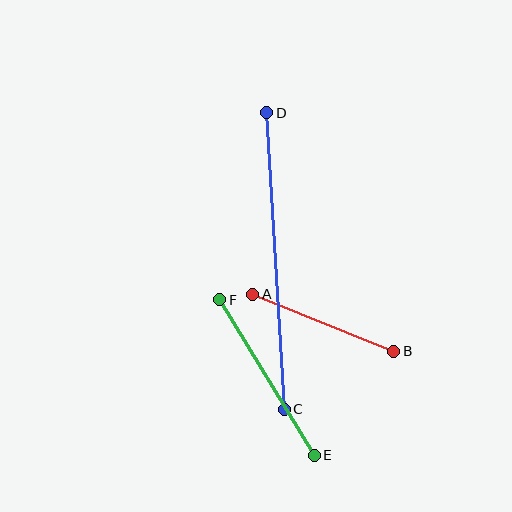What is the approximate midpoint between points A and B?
The midpoint is at approximately (323, 323) pixels.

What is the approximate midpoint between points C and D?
The midpoint is at approximately (275, 261) pixels.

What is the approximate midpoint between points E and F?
The midpoint is at approximately (267, 377) pixels.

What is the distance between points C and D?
The distance is approximately 297 pixels.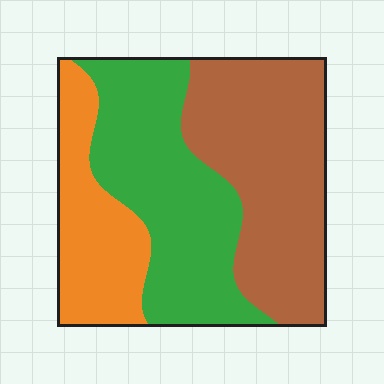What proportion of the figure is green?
Green takes up between a third and a half of the figure.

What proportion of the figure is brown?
Brown covers 40% of the figure.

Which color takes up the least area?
Orange, at roughly 20%.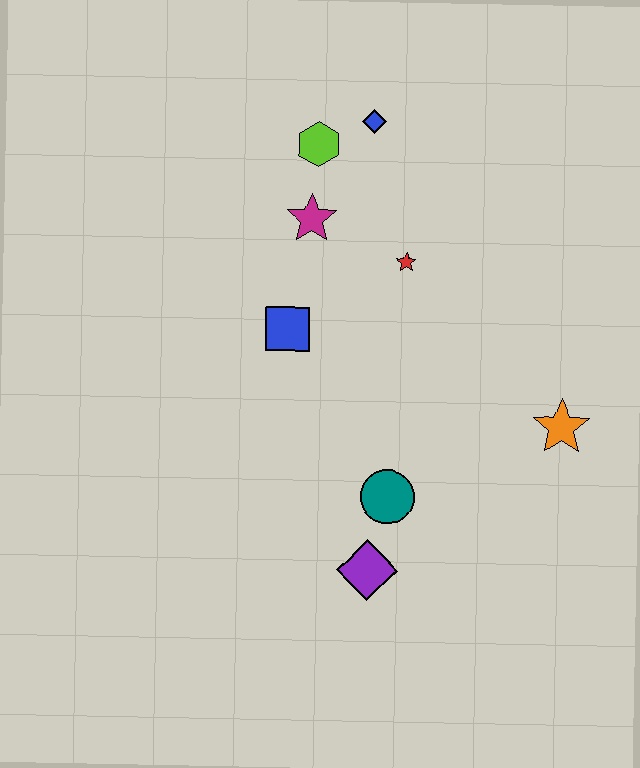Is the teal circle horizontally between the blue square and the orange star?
Yes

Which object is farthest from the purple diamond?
The blue diamond is farthest from the purple diamond.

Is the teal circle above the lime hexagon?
No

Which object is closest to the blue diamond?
The lime hexagon is closest to the blue diamond.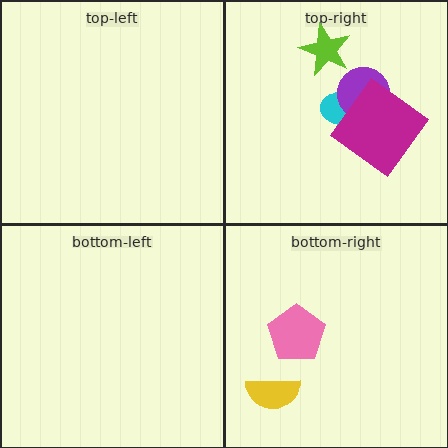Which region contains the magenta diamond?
The top-right region.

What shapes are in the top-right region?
The cyan ellipse, the lime star, the purple circle, the magenta diamond.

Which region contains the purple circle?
The top-right region.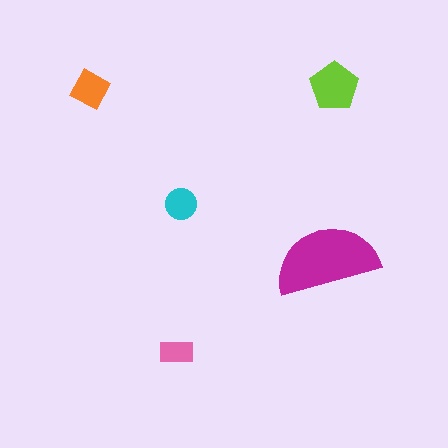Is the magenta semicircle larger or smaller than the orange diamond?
Larger.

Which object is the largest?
The magenta semicircle.